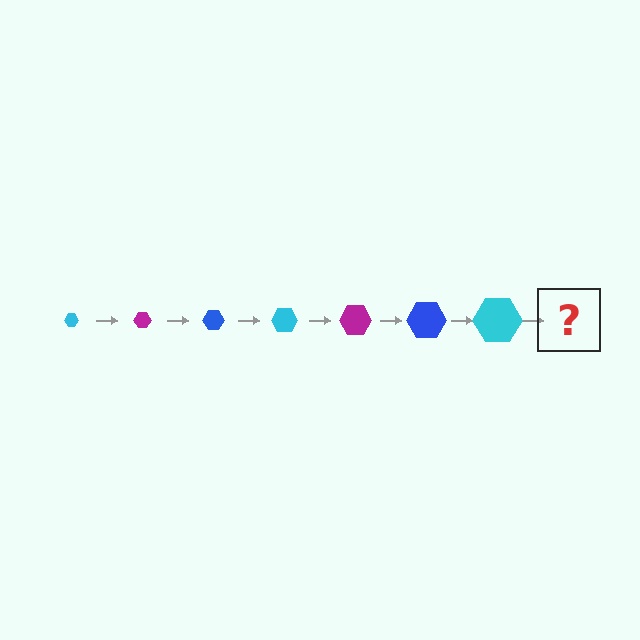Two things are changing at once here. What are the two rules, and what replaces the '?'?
The two rules are that the hexagon grows larger each step and the color cycles through cyan, magenta, and blue. The '?' should be a magenta hexagon, larger than the previous one.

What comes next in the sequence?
The next element should be a magenta hexagon, larger than the previous one.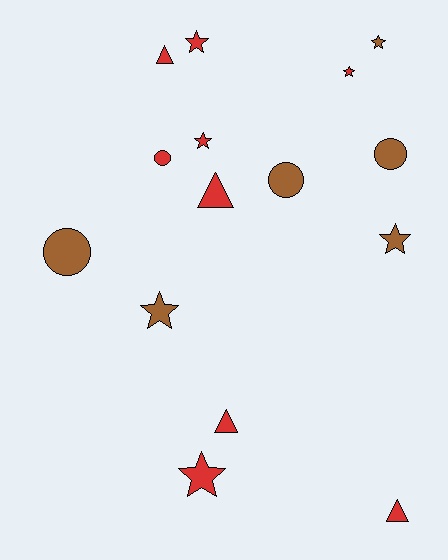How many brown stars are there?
There are 3 brown stars.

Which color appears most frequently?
Red, with 9 objects.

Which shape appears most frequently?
Star, with 7 objects.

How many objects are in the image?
There are 15 objects.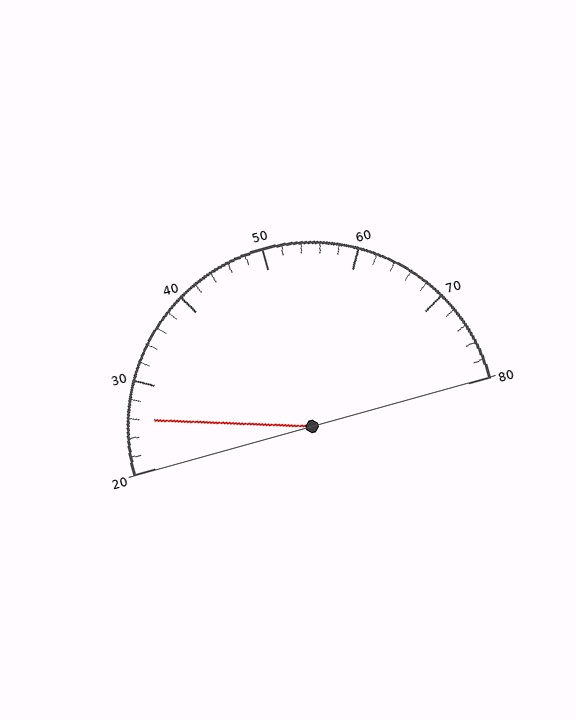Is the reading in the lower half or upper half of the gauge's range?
The reading is in the lower half of the range (20 to 80).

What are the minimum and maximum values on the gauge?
The gauge ranges from 20 to 80.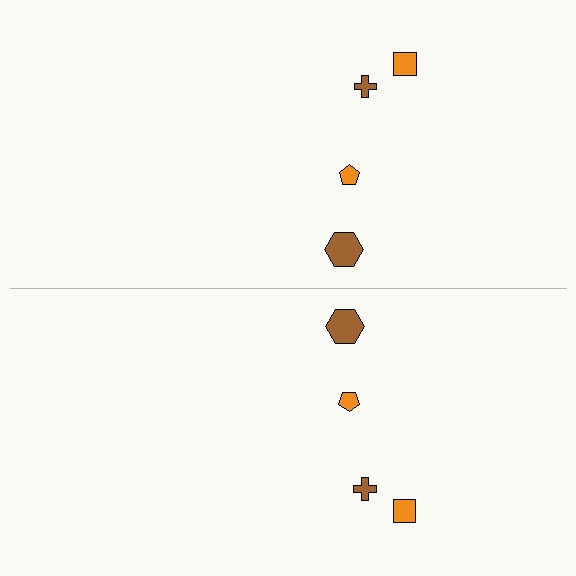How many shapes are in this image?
There are 8 shapes in this image.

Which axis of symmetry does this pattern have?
The pattern has a horizontal axis of symmetry running through the center of the image.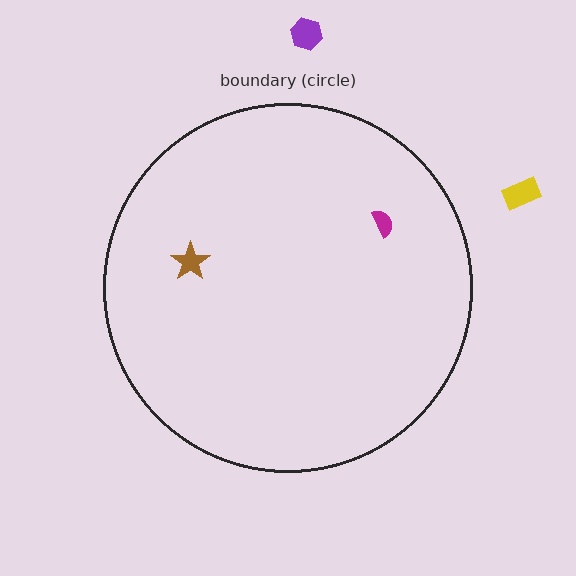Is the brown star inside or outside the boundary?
Inside.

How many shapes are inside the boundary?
2 inside, 2 outside.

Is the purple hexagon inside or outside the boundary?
Outside.